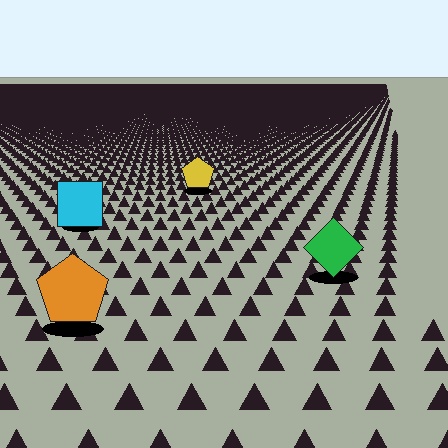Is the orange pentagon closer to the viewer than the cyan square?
Yes. The orange pentagon is closer — you can tell from the texture gradient: the ground texture is coarser near it.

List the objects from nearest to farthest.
From nearest to farthest: the orange pentagon, the green diamond, the cyan square, the yellow pentagon.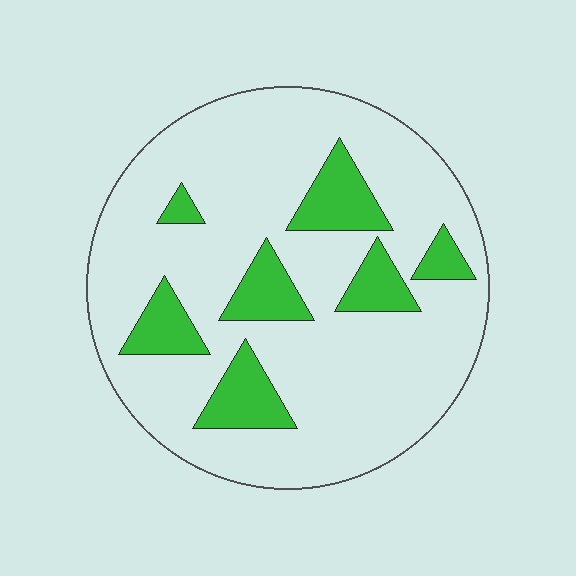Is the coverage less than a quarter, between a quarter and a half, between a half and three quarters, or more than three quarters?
Less than a quarter.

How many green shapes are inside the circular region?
7.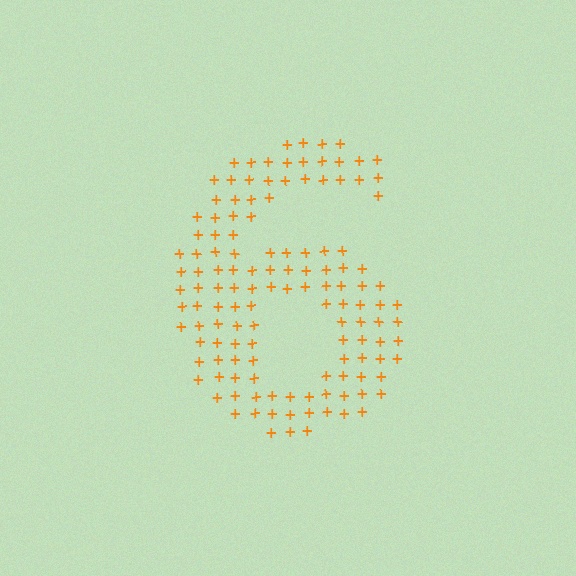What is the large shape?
The large shape is the digit 6.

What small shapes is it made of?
It is made of small plus signs.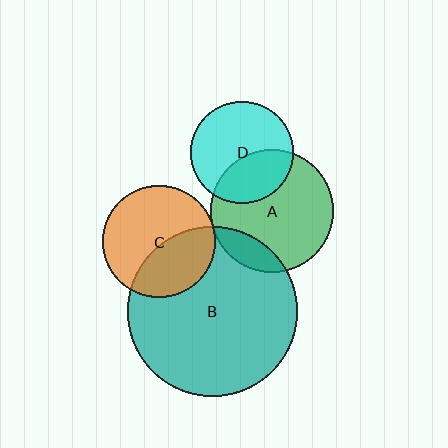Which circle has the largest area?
Circle B (teal).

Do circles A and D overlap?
Yes.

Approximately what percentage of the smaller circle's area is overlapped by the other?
Approximately 35%.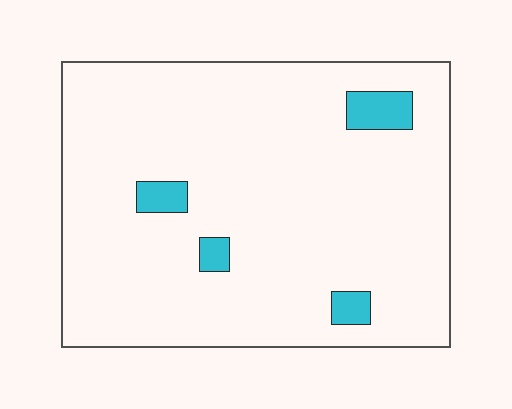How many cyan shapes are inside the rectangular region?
4.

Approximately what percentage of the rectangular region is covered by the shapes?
Approximately 5%.